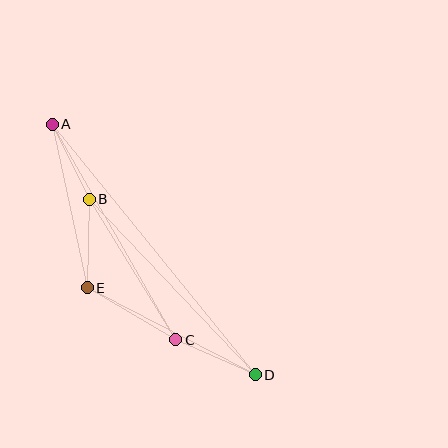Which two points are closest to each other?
Points A and B are closest to each other.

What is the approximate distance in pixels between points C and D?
The distance between C and D is approximately 87 pixels.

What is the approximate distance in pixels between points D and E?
The distance between D and E is approximately 189 pixels.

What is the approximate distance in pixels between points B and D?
The distance between B and D is approximately 242 pixels.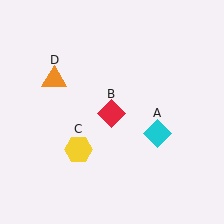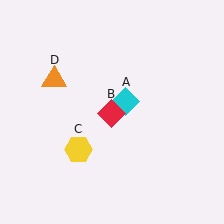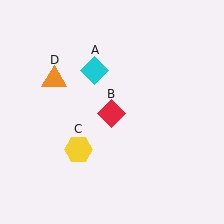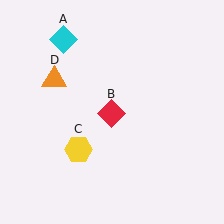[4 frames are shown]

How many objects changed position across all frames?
1 object changed position: cyan diamond (object A).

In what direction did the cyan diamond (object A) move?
The cyan diamond (object A) moved up and to the left.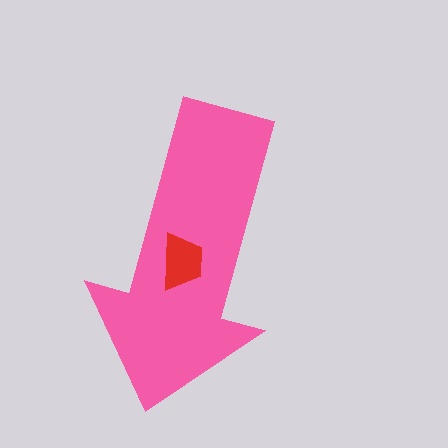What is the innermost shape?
The red trapezoid.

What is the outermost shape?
The pink arrow.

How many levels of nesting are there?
2.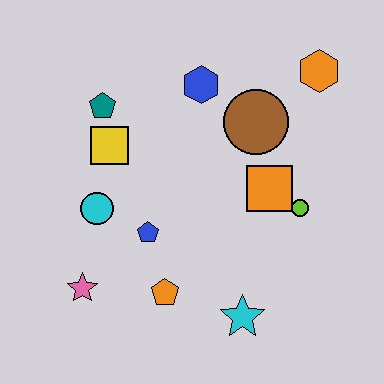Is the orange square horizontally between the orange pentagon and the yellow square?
No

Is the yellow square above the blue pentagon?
Yes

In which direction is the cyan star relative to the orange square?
The cyan star is below the orange square.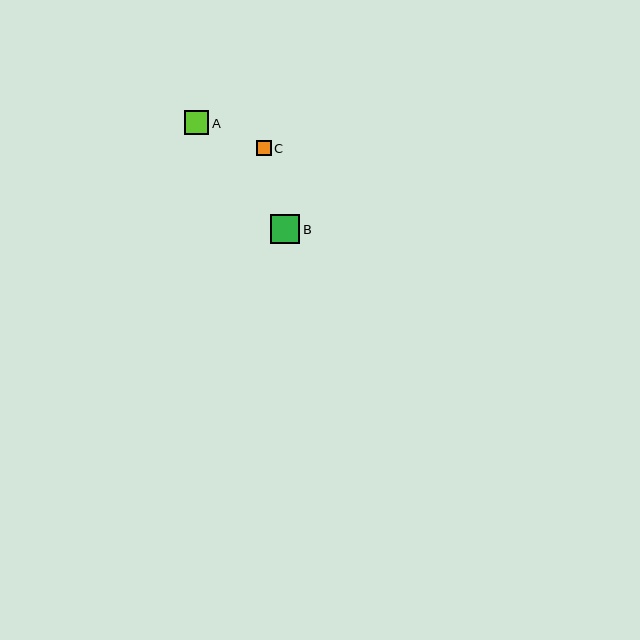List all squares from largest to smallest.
From largest to smallest: B, A, C.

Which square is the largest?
Square B is the largest with a size of approximately 29 pixels.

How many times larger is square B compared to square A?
Square B is approximately 1.2 times the size of square A.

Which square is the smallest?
Square C is the smallest with a size of approximately 15 pixels.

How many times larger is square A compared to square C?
Square A is approximately 1.6 times the size of square C.